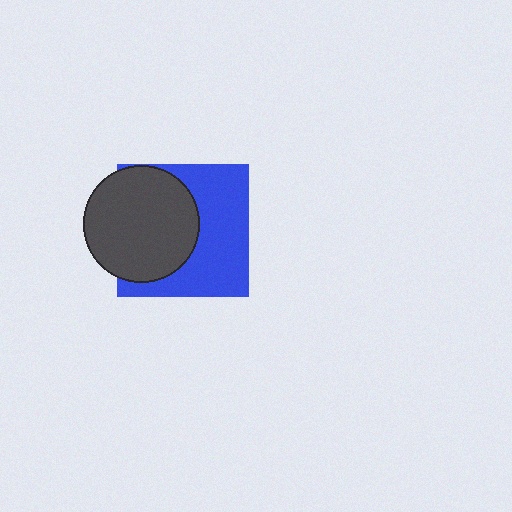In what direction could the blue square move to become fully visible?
The blue square could move right. That would shift it out from behind the dark gray circle entirely.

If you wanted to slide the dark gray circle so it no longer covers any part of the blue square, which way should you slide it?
Slide it left — that is the most direct way to separate the two shapes.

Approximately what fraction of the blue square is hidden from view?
Roughly 46% of the blue square is hidden behind the dark gray circle.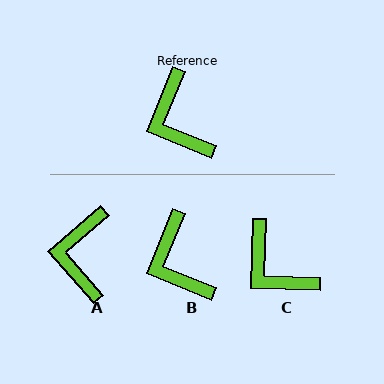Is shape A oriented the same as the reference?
No, it is off by about 27 degrees.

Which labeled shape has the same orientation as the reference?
B.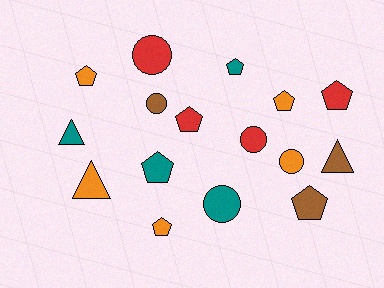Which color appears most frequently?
Orange, with 5 objects.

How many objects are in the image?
There are 16 objects.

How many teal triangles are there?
There is 1 teal triangle.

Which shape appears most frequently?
Pentagon, with 8 objects.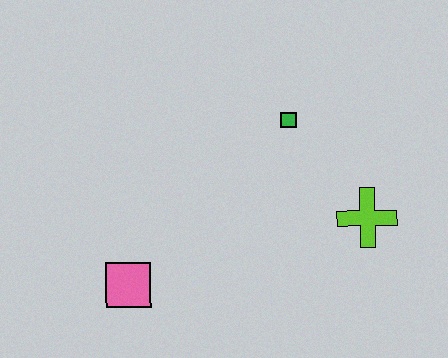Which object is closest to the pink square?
The green square is closest to the pink square.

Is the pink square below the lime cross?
Yes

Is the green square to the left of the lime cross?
Yes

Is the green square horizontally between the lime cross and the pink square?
Yes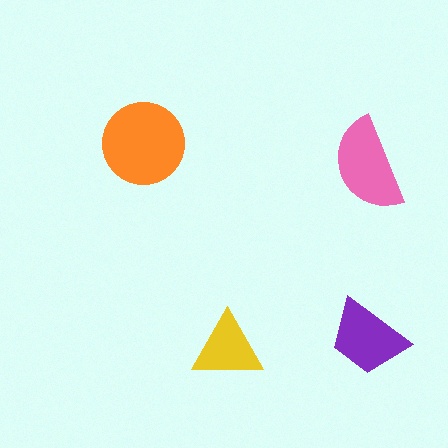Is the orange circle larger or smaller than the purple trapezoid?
Larger.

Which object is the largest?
The orange circle.